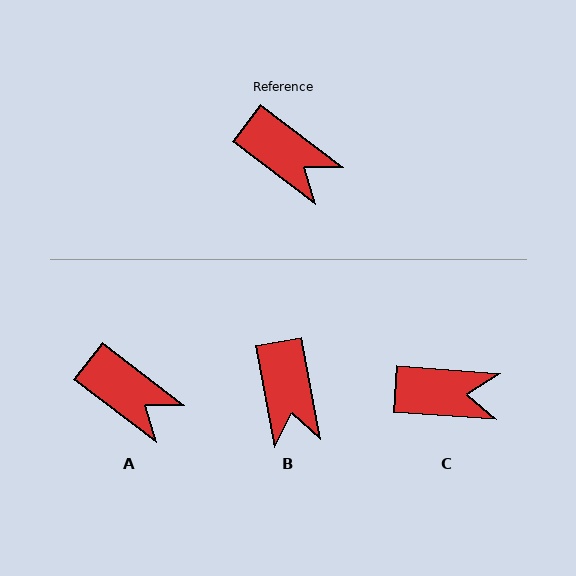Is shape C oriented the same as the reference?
No, it is off by about 33 degrees.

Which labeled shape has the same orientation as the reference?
A.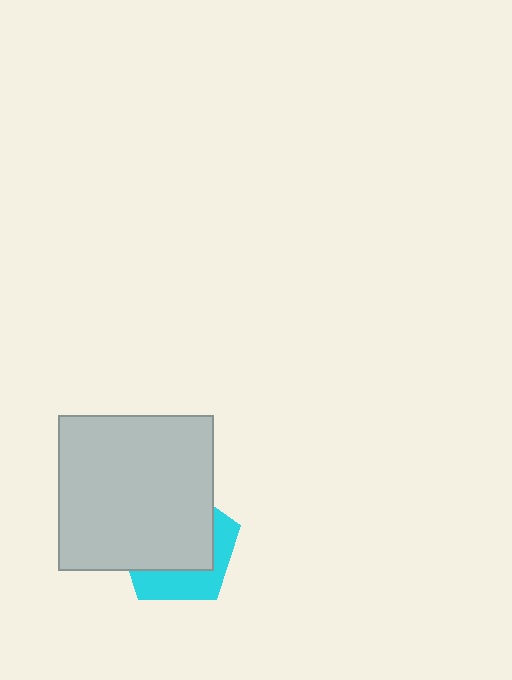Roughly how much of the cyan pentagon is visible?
A small part of it is visible (roughly 35%).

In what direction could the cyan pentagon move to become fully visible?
The cyan pentagon could move toward the lower-right. That would shift it out from behind the light gray square entirely.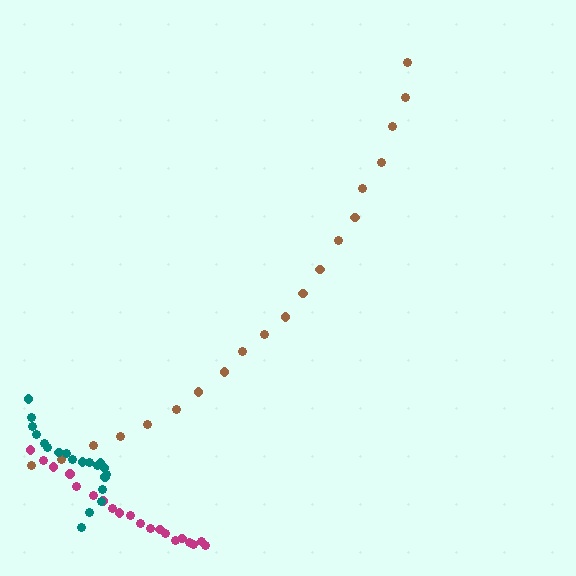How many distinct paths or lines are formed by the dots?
There are 3 distinct paths.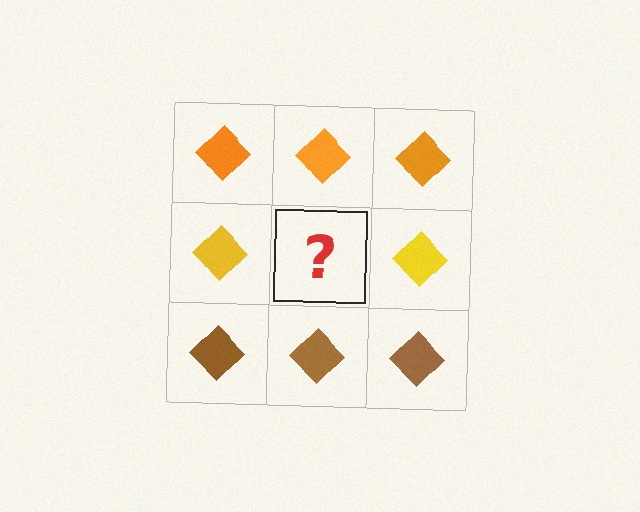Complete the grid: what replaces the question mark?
The question mark should be replaced with a yellow diamond.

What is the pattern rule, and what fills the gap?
The rule is that each row has a consistent color. The gap should be filled with a yellow diamond.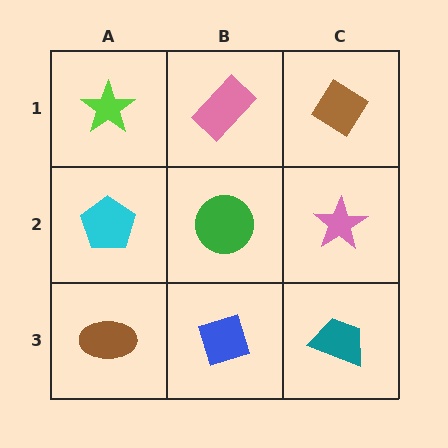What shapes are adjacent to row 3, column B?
A green circle (row 2, column B), a brown ellipse (row 3, column A), a teal trapezoid (row 3, column C).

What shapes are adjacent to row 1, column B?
A green circle (row 2, column B), a lime star (row 1, column A), a brown diamond (row 1, column C).